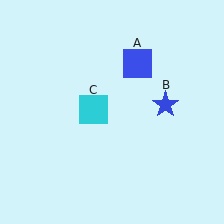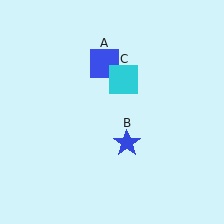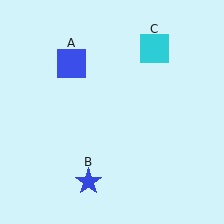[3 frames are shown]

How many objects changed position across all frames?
3 objects changed position: blue square (object A), blue star (object B), cyan square (object C).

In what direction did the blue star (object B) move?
The blue star (object B) moved down and to the left.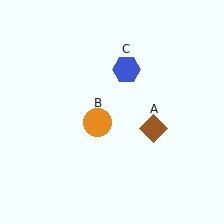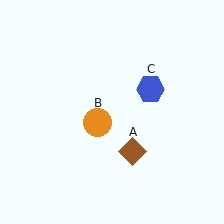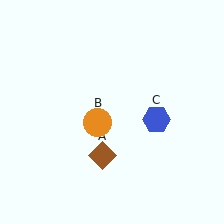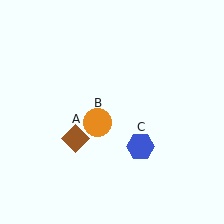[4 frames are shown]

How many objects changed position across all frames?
2 objects changed position: brown diamond (object A), blue hexagon (object C).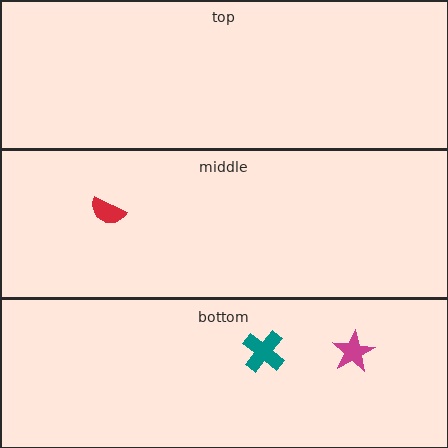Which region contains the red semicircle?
The middle region.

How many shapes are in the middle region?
1.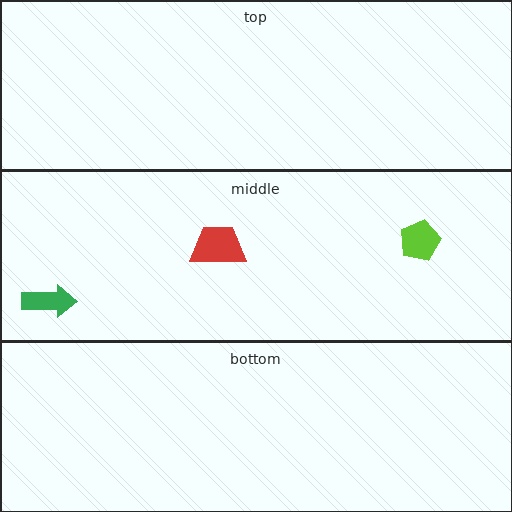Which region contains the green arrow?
The middle region.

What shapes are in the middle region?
The green arrow, the lime pentagon, the red trapezoid.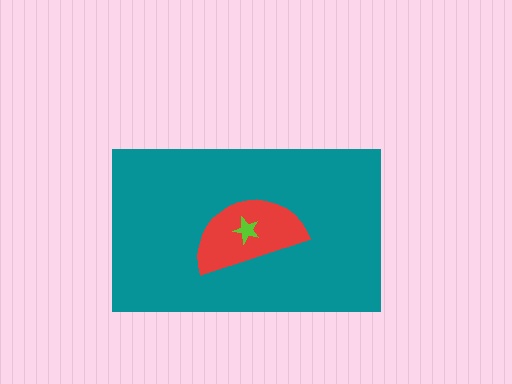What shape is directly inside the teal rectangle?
The red semicircle.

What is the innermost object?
The lime star.